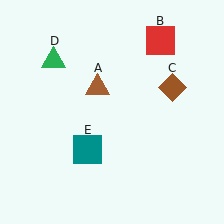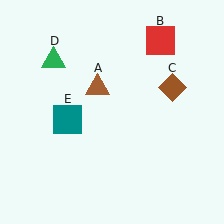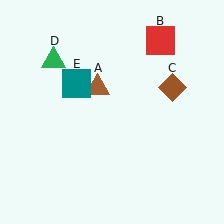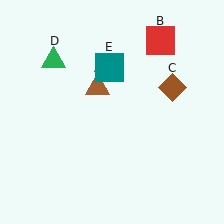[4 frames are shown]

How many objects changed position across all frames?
1 object changed position: teal square (object E).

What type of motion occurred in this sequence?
The teal square (object E) rotated clockwise around the center of the scene.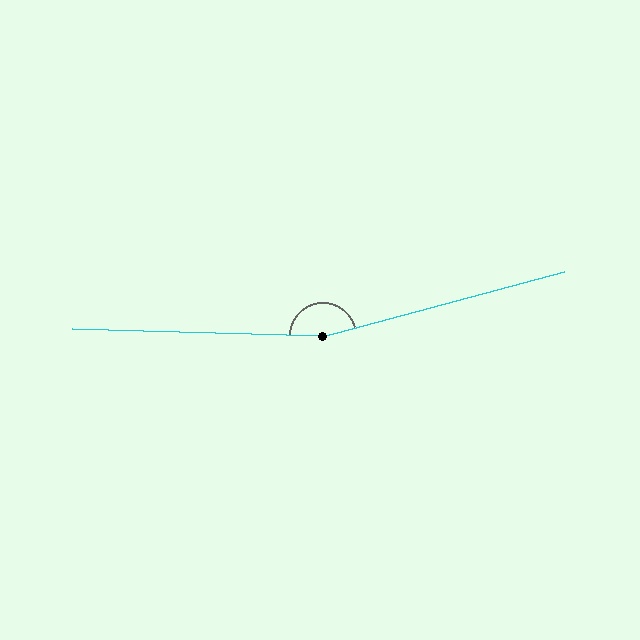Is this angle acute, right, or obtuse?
It is obtuse.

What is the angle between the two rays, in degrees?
Approximately 164 degrees.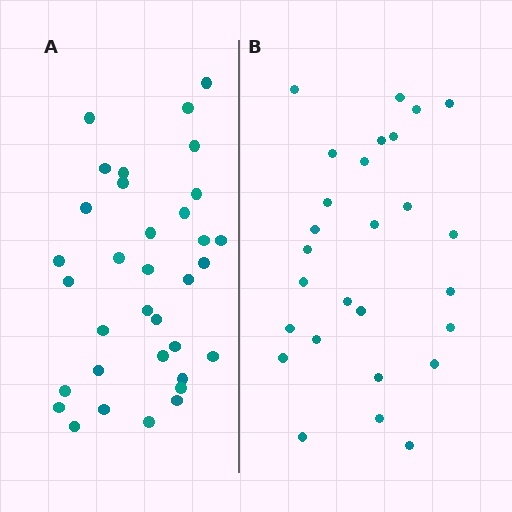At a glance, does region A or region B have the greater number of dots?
Region A (the left region) has more dots.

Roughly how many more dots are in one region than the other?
Region A has roughly 8 or so more dots than region B.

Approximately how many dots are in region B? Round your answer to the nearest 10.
About 30 dots. (The exact count is 27, which rounds to 30.)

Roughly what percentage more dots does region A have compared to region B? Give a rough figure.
About 25% more.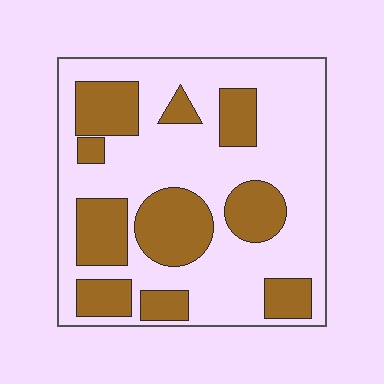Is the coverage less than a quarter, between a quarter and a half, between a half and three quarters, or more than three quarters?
Between a quarter and a half.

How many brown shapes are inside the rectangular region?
10.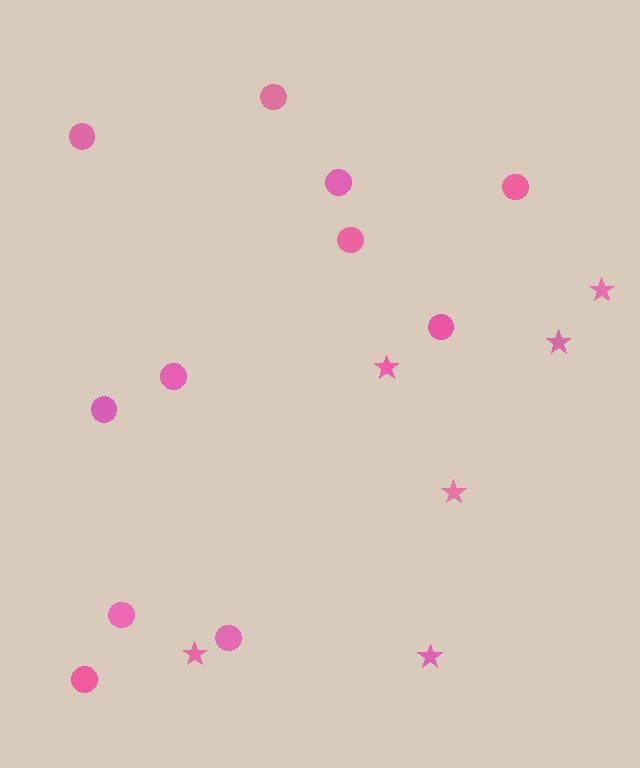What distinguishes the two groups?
There are 2 groups: one group of stars (6) and one group of circles (11).